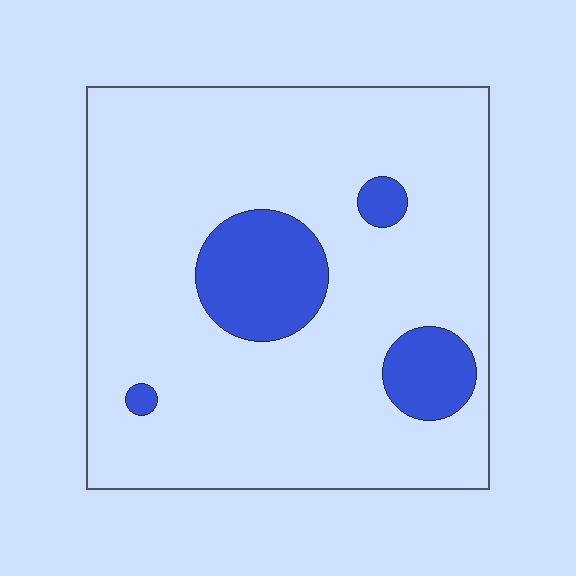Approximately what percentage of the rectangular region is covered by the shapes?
Approximately 15%.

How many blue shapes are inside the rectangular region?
4.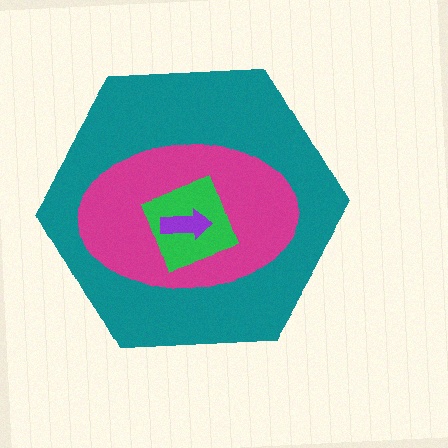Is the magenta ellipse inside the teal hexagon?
Yes.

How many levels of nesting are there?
4.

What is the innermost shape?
The purple arrow.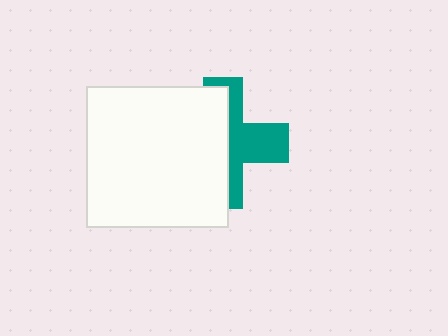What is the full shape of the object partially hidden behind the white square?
The partially hidden object is a teal cross.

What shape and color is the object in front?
The object in front is a white square.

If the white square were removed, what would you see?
You would see the complete teal cross.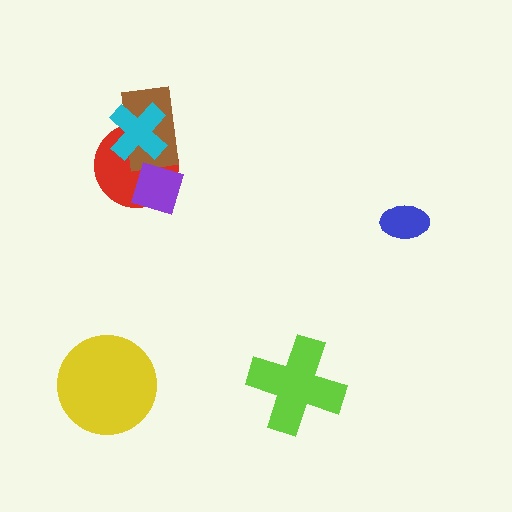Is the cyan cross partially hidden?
No, no other shape covers it.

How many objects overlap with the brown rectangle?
3 objects overlap with the brown rectangle.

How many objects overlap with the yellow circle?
0 objects overlap with the yellow circle.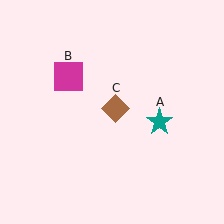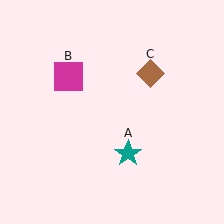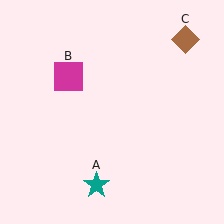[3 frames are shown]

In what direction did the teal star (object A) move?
The teal star (object A) moved down and to the left.